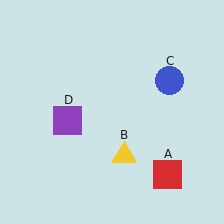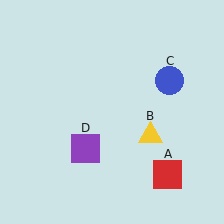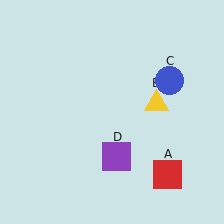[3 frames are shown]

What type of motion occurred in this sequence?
The yellow triangle (object B), purple square (object D) rotated counterclockwise around the center of the scene.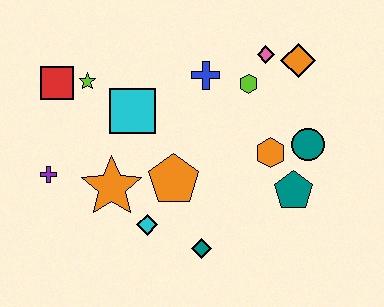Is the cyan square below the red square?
Yes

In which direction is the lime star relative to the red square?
The lime star is to the right of the red square.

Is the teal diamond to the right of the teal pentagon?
No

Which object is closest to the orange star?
The cyan diamond is closest to the orange star.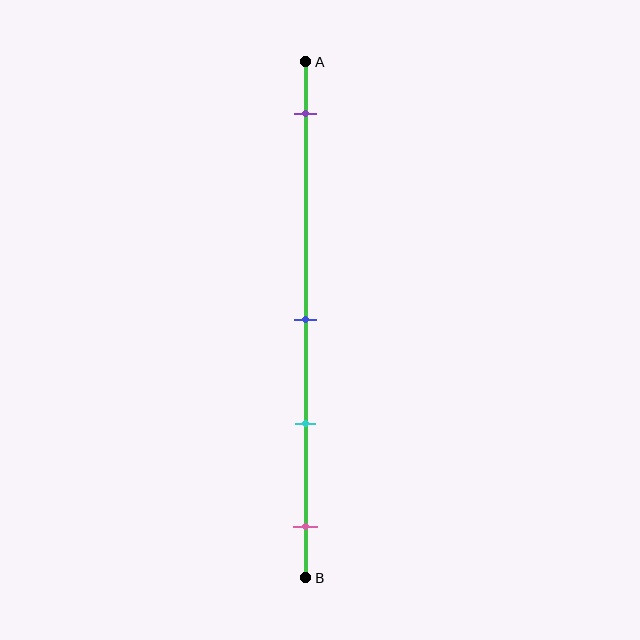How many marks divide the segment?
There are 4 marks dividing the segment.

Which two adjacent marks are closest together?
The blue and cyan marks are the closest adjacent pair.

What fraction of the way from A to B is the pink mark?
The pink mark is approximately 90% (0.9) of the way from A to B.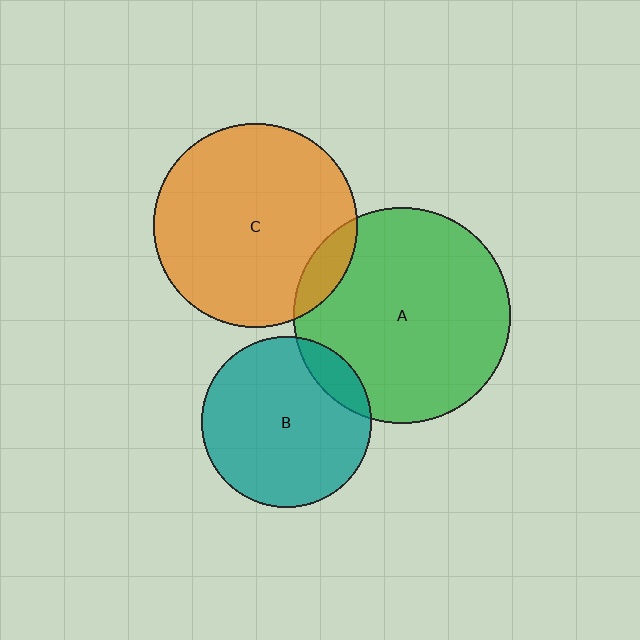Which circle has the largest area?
Circle A (green).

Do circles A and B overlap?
Yes.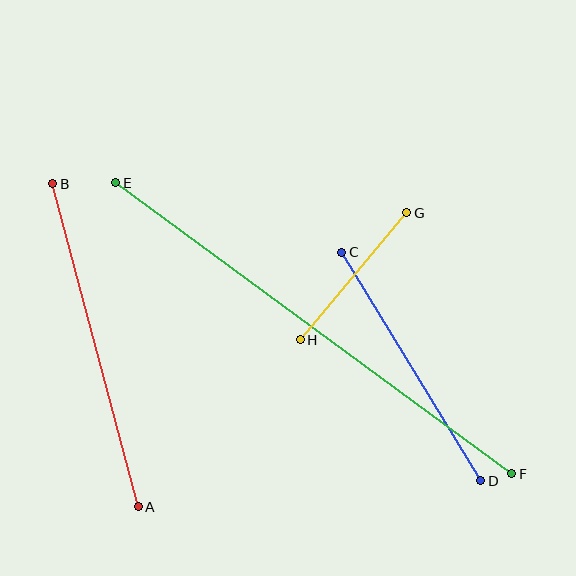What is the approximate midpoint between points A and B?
The midpoint is at approximately (96, 345) pixels.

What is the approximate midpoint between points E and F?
The midpoint is at approximately (314, 328) pixels.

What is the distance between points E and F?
The distance is approximately 492 pixels.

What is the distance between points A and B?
The distance is approximately 334 pixels.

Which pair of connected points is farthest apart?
Points E and F are farthest apart.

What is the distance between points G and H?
The distance is approximately 166 pixels.